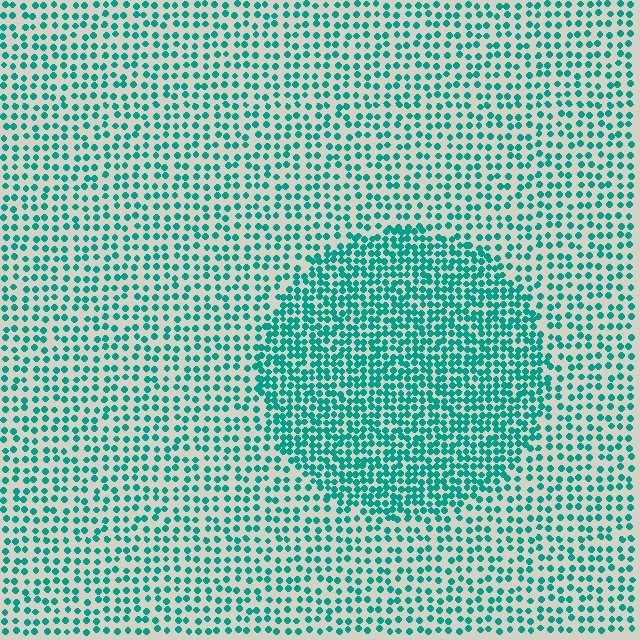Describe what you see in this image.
The image contains small teal elements arranged at two different densities. A circle-shaped region is visible where the elements are more densely packed than the surrounding area.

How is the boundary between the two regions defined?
The boundary is defined by a change in element density (approximately 1.9x ratio). All elements are the same color, size, and shape.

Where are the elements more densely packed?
The elements are more densely packed inside the circle boundary.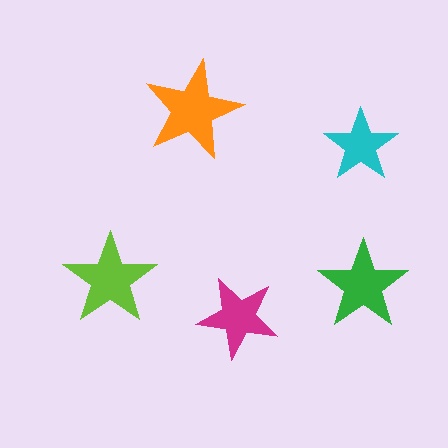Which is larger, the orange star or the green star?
The orange one.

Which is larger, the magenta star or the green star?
The green one.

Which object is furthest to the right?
The green star is rightmost.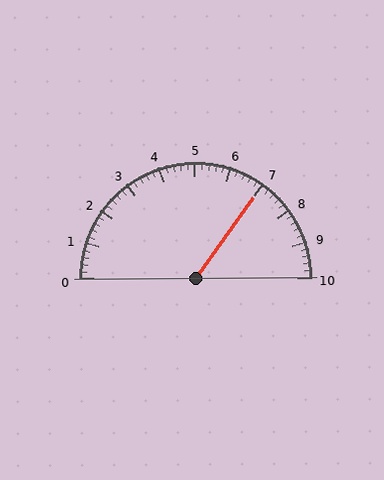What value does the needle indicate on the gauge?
The needle indicates approximately 7.0.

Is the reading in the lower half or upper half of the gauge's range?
The reading is in the upper half of the range (0 to 10).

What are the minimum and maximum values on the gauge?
The gauge ranges from 0 to 10.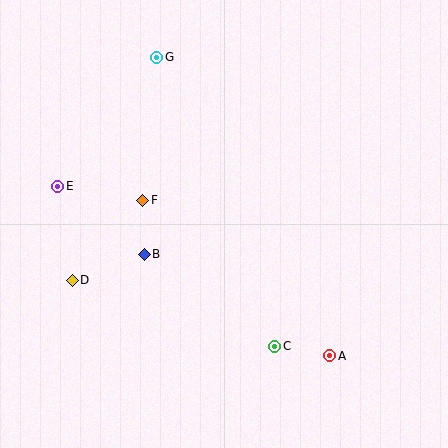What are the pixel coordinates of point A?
Point A is at (330, 356).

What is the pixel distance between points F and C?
The distance between F and C is 197 pixels.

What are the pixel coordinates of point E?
Point E is at (58, 186).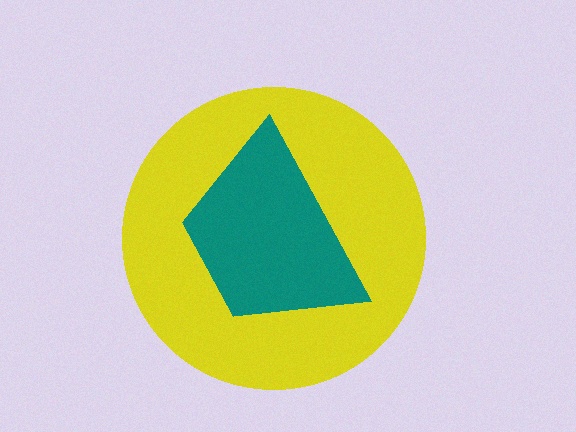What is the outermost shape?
The yellow circle.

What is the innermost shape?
The teal trapezoid.